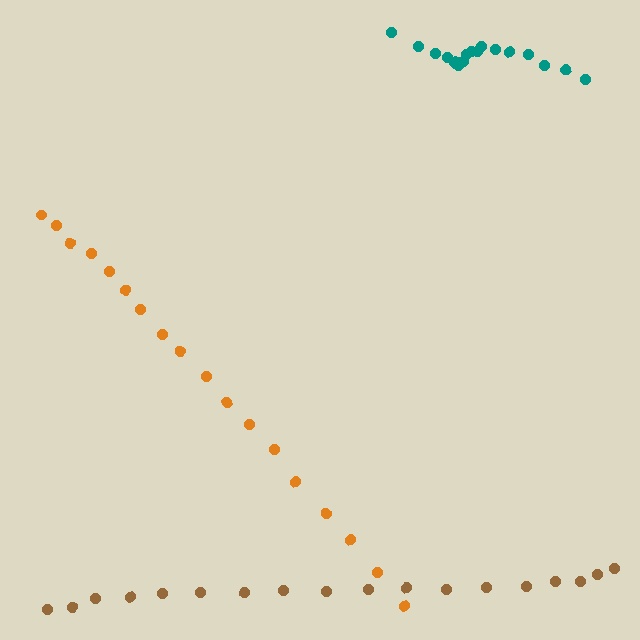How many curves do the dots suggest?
There are 3 distinct paths.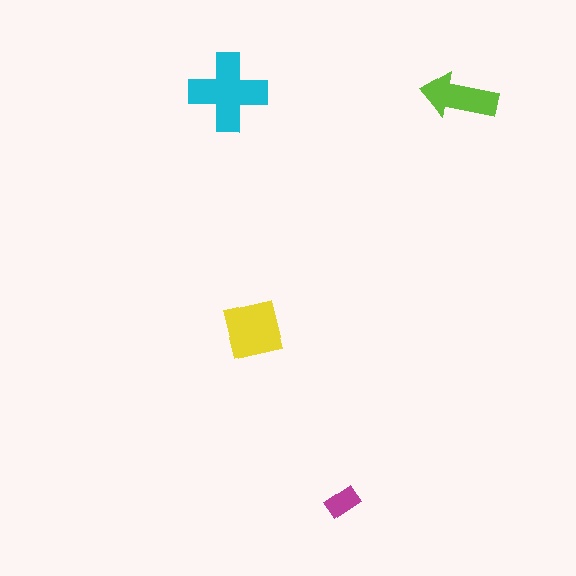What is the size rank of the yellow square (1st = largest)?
2nd.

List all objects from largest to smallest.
The cyan cross, the yellow square, the lime arrow, the magenta rectangle.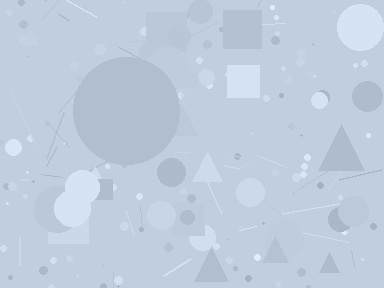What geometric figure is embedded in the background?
A circle is embedded in the background.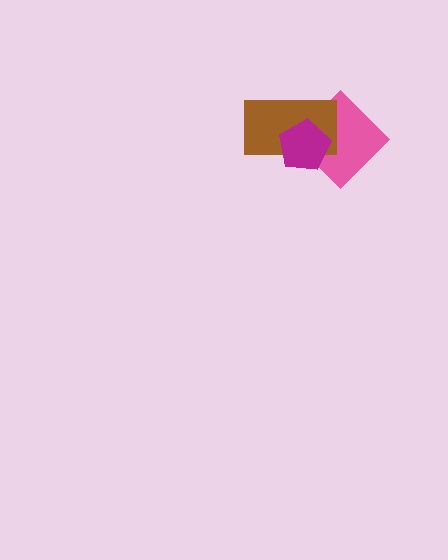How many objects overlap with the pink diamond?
2 objects overlap with the pink diamond.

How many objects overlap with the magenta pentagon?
2 objects overlap with the magenta pentagon.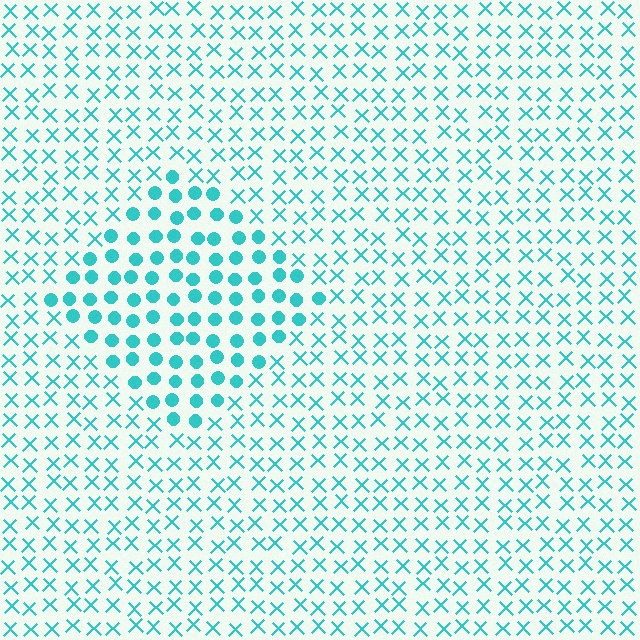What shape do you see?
I see a diamond.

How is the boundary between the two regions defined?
The boundary is defined by a change in element shape: circles inside vs. X marks outside. All elements share the same color and spacing.